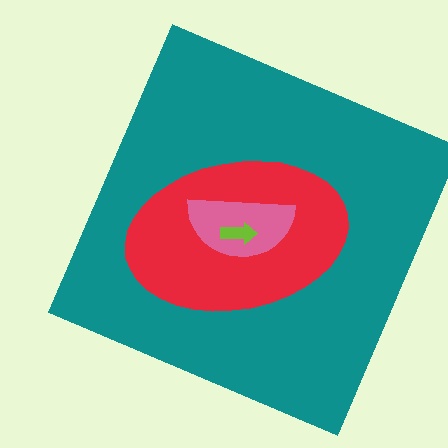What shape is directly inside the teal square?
The red ellipse.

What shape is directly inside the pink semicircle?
The lime arrow.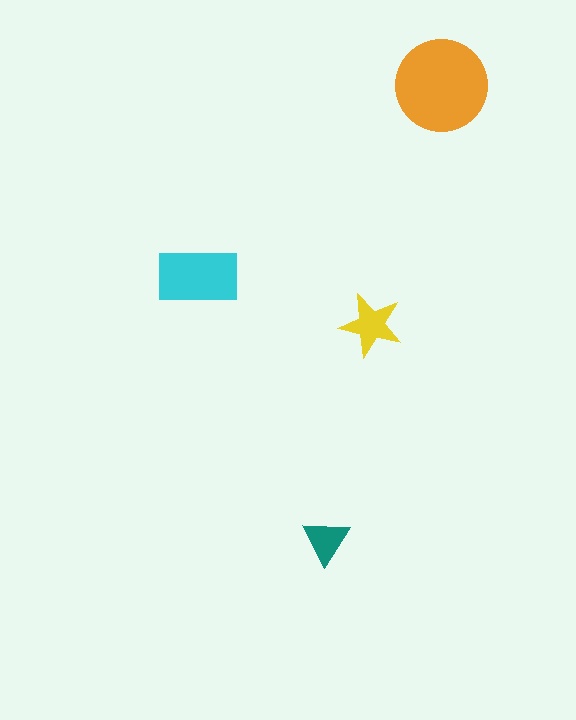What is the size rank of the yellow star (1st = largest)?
3rd.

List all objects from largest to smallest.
The orange circle, the cyan rectangle, the yellow star, the teal triangle.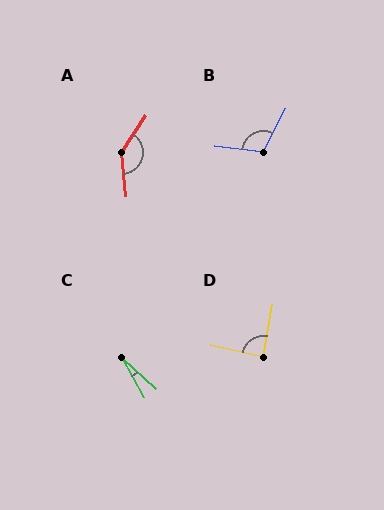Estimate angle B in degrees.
Approximately 109 degrees.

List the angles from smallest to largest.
C (19°), D (87°), B (109°), A (141°).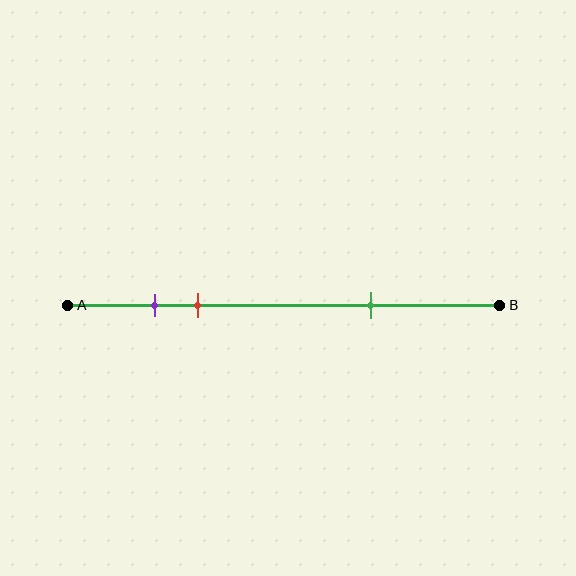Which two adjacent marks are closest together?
The purple and red marks are the closest adjacent pair.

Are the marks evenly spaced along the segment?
No, the marks are not evenly spaced.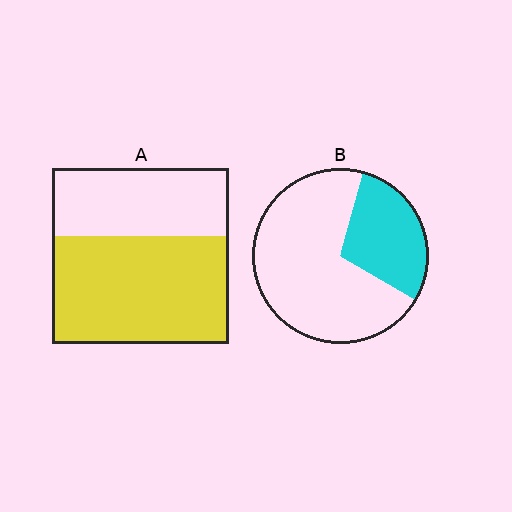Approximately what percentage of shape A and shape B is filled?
A is approximately 60% and B is approximately 30%.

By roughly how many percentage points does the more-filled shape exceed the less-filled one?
By roughly 30 percentage points (A over B).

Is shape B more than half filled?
No.